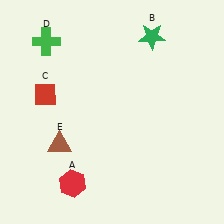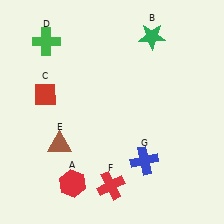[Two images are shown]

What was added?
A red cross (F), a blue cross (G) were added in Image 2.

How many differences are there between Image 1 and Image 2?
There are 2 differences between the two images.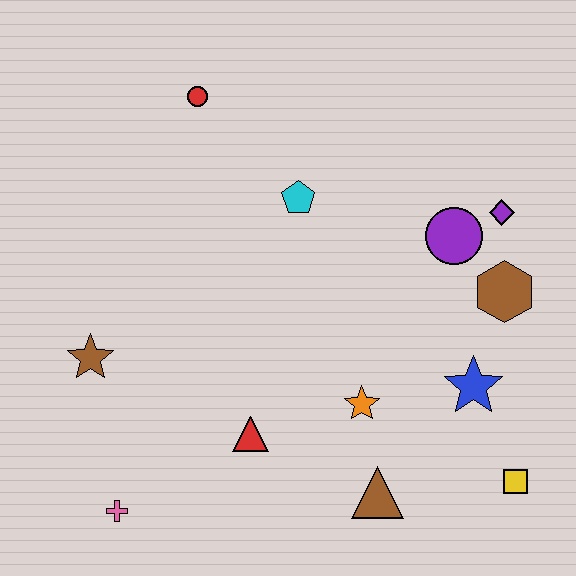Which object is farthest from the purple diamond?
The pink cross is farthest from the purple diamond.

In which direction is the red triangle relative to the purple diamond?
The red triangle is to the left of the purple diamond.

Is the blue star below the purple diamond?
Yes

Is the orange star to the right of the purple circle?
No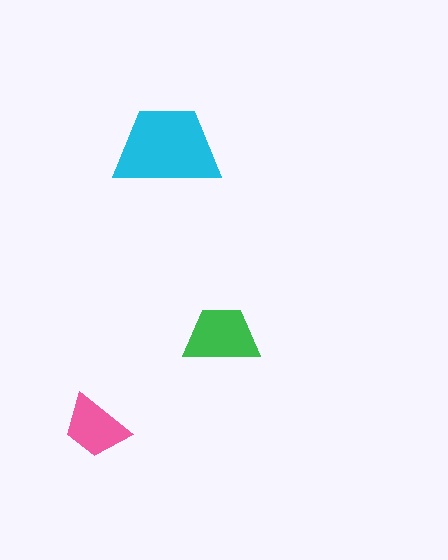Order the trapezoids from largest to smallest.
the cyan one, the green one, the pink one.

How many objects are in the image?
There are 3 objects in the image.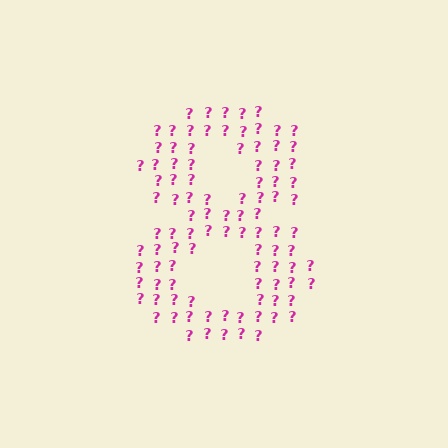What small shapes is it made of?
It is made of small question marks.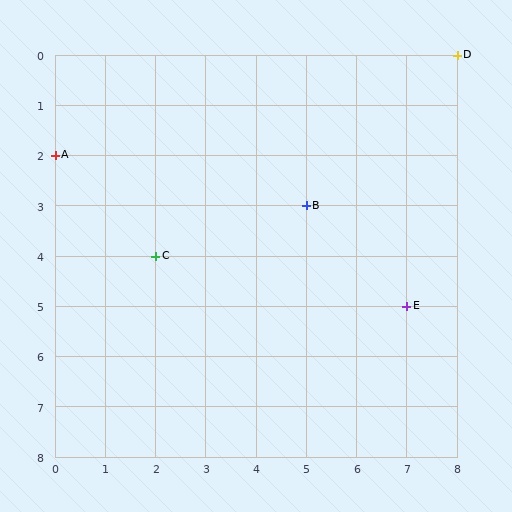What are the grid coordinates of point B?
Point B is at grid coordinates (5, 3).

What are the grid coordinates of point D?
Point D is at grid coordinates (8, 0).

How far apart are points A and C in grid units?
Points A and C are 2 columns and 2 rows apart (about 2.8 grid units diagonally).